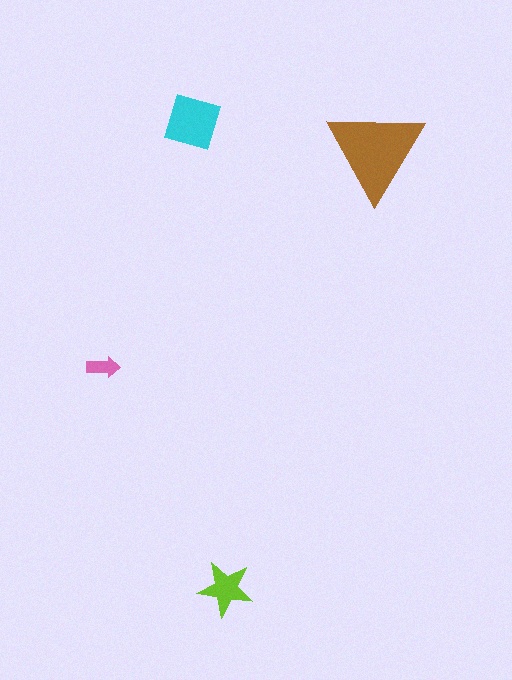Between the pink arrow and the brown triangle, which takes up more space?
The brown triangle.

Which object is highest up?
The cyan square is topmost.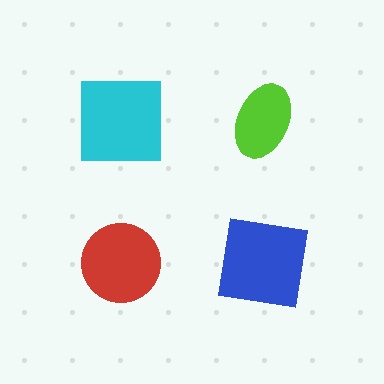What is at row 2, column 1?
A red circle.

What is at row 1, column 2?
A lime ellipse.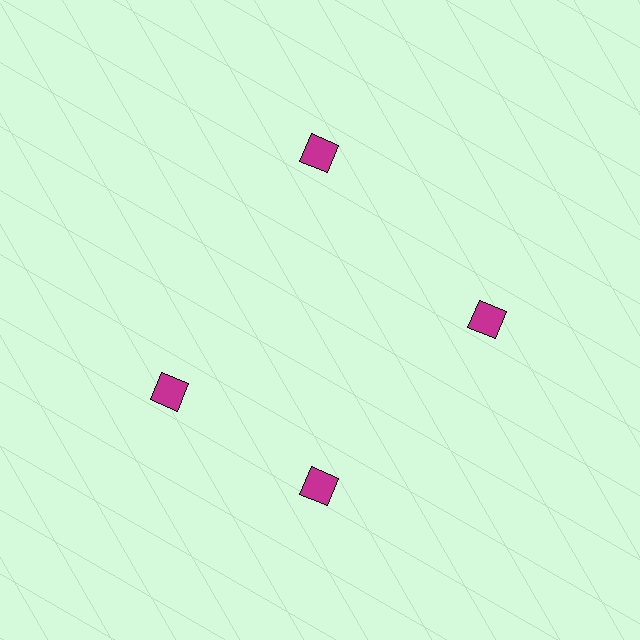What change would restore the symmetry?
The symmetry would be restored by rotating it back into even spacing with its neighbors so that all 4 squares sit at equal angles and equal distance from the center.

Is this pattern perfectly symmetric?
No. The 4 magenta squares are arranged in a ring, but one element near the 9 o'clock position is rotated out of alignment along the ring, breaking the 4-fold rotational symmetry.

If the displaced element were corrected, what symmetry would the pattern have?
It would have 4-fold rotational symmetry — the pattern would map onto itself every 90 degrees.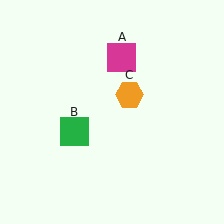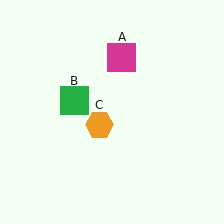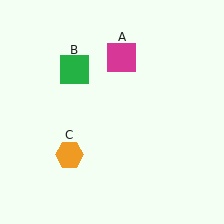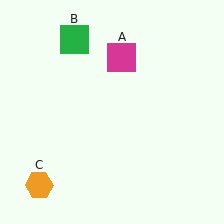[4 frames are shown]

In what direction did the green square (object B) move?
The green square (object B) moved up.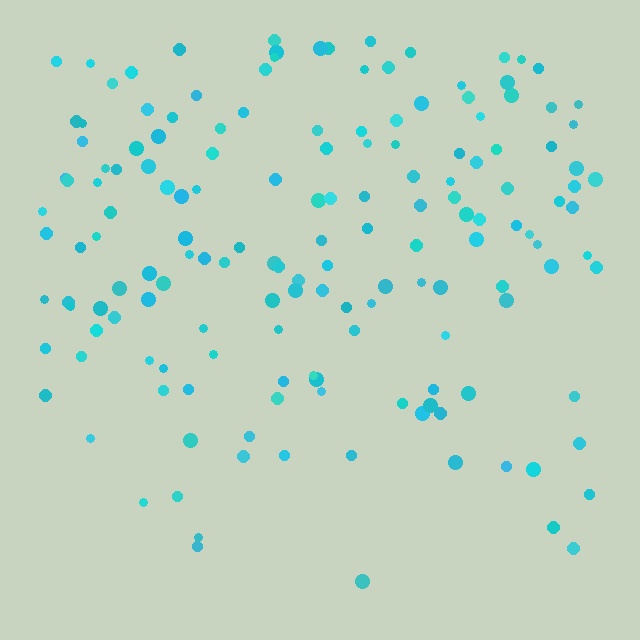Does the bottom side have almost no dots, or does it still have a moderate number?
Still a moderate number, just noticeably fewer than the top.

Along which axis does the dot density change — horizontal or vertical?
Vertical.